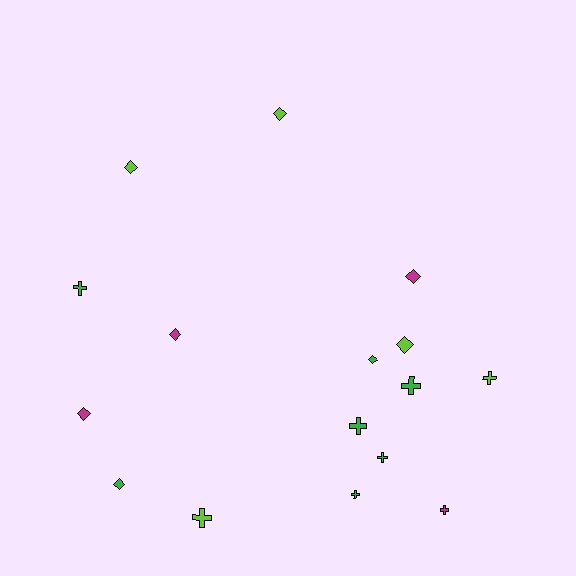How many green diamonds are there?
There are 2 green diamonds.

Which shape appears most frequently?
Diamond, with 8 objects.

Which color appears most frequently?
Green, with 7 objects.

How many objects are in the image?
There are 16 objects.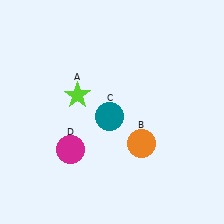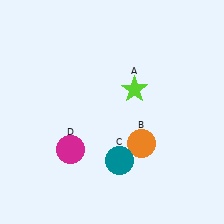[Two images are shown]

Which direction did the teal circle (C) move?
The teal circle (C) moved down.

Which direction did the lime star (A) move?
The lime star (A) moved right.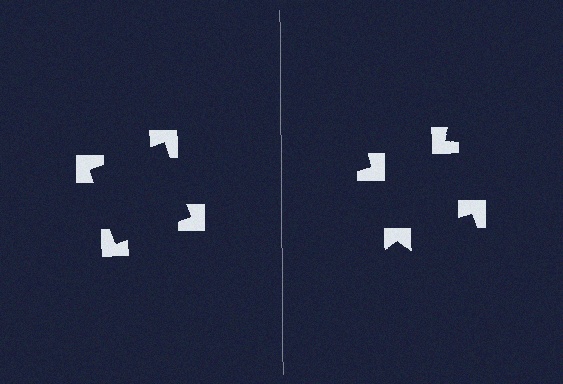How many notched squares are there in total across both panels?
8 — 4 on each side.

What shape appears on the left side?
An illusory square.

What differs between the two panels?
The notched squares are positioned identically on both sides; only the wedge orientations differ. On the left they align to a square; on the right they are misaligned.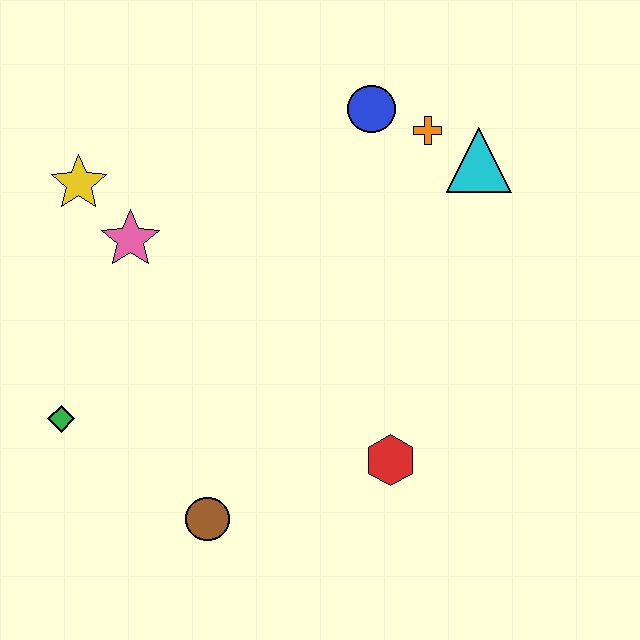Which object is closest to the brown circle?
The green diamond is closest to the brown circle.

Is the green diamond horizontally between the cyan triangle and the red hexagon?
No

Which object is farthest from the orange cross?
The green diamond is farthest from the orange cross.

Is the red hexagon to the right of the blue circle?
Yes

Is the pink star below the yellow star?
Yes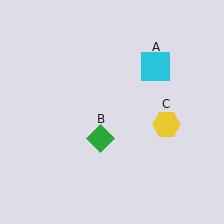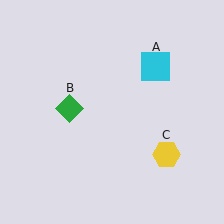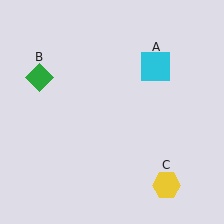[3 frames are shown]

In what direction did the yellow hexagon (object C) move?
The yellow hexagon (object C) moved down.